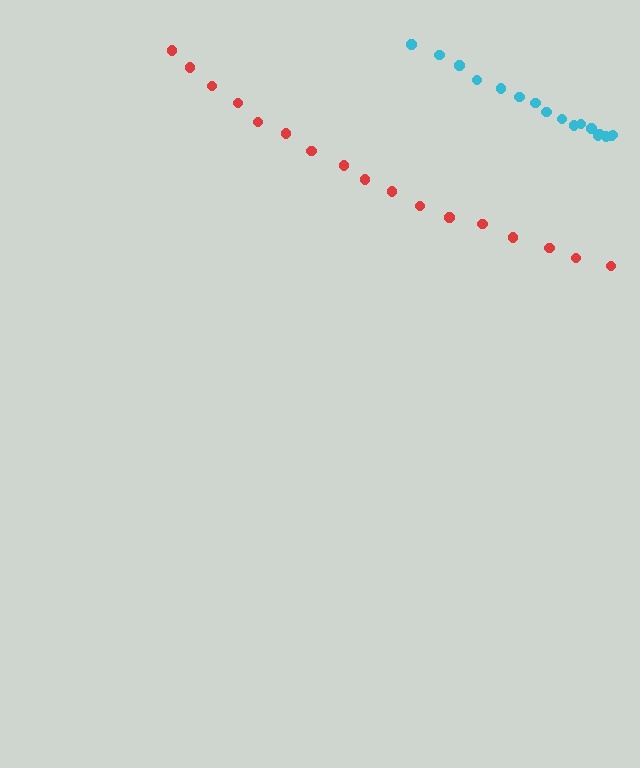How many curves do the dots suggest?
There are 2 distinct paths.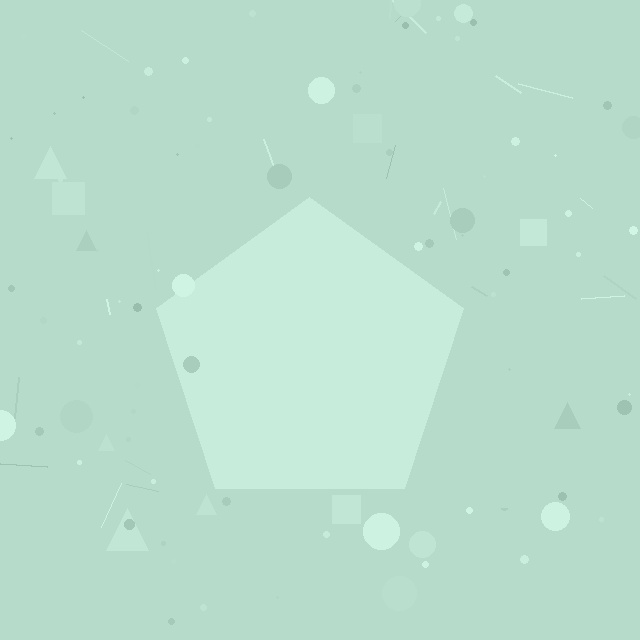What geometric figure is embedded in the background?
A pentagon is embedded in the background.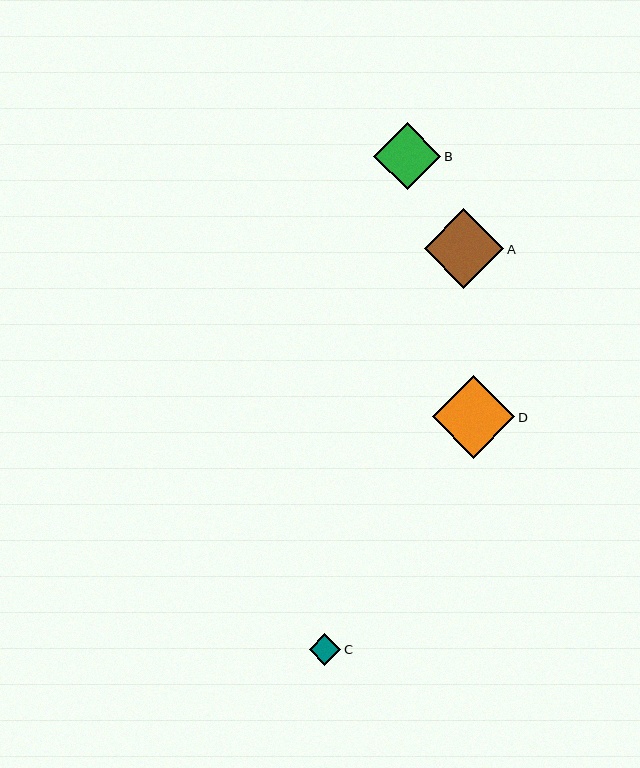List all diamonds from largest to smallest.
From largest to smallest: D, A, B, C.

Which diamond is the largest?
Diamond D is the largest with a size of approximately 83 pixels.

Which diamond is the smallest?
Diamond C is the smallest with a size of approximately 32 pixels.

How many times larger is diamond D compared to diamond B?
Diamond D is approximately 1.2 times the size of diamond B.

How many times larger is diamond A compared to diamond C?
Diamond A is approximately 2.5 times the size of diamond C.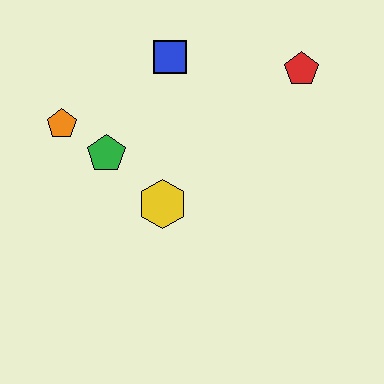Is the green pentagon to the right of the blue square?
No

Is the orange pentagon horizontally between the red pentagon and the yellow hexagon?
No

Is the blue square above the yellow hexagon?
Yes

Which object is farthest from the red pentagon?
The orange pentagon is farthest from the red pentagon.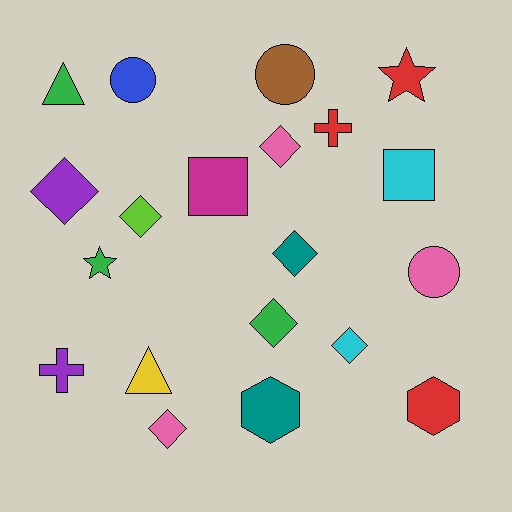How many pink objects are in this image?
There are 3 pink objects.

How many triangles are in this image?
There are 2 triangles.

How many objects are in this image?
There are 20 objects.